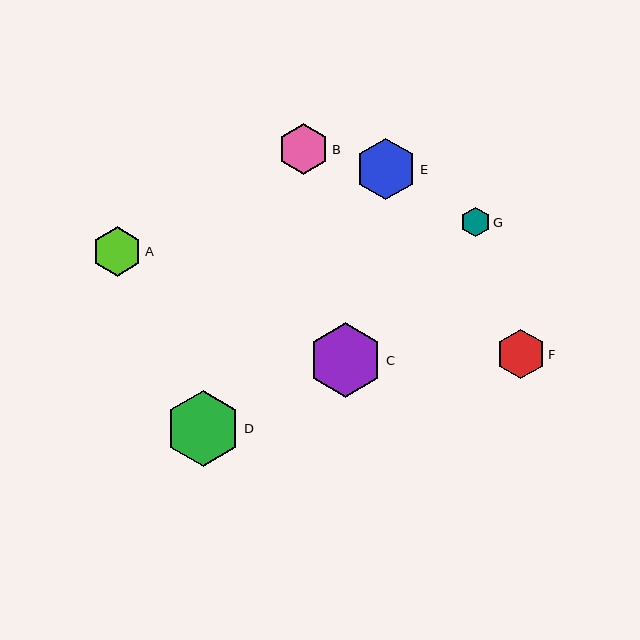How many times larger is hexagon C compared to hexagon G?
Hexagon C is approximately 2.6 times the size of hexagon G.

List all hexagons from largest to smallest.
From largest to smallest: D, C, E, B, F, A, G.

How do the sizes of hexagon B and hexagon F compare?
Hexagon B and hexagon F are approximately the same size.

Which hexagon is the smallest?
Hexagon G is the smallest with a size of approximately 29 pixels.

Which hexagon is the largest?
Hexagon D is the largest with a size of approximately 76 pixels.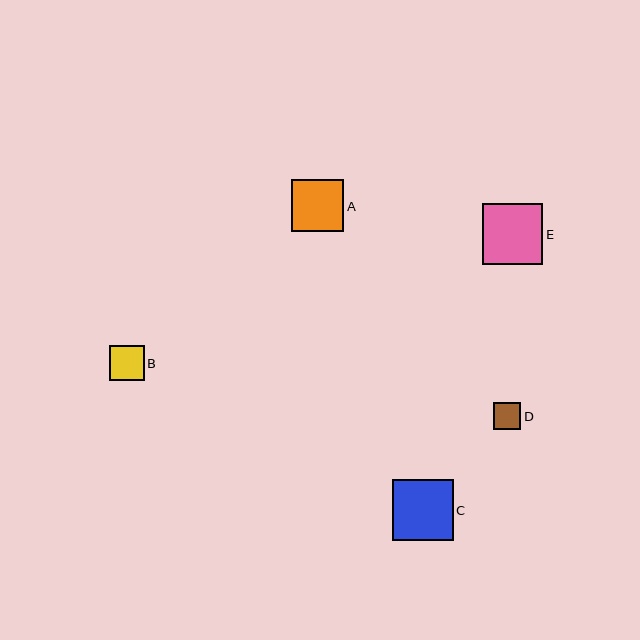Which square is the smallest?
Square D is the smallest with a size of approximately 27 pixels.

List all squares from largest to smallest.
From largest to smallest: C, E, A, B, D.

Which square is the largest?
Square C is the largest with a size of approximately 61 pixels.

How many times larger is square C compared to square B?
Square C is approximately 1.8 times the size of square B.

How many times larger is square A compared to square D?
Square A is approximately 1.9 times the size of square D.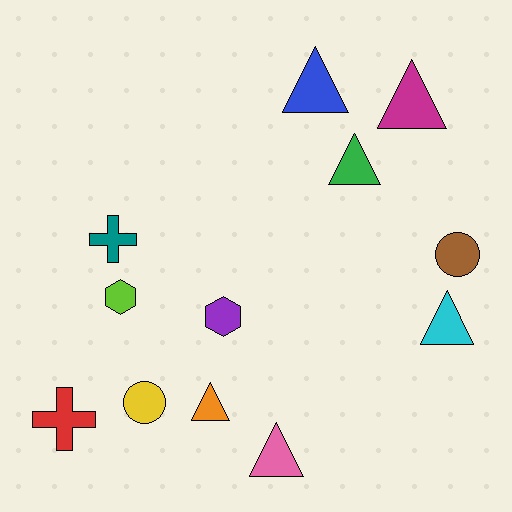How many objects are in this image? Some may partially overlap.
There are 12 objects.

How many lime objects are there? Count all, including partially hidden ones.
There is 1 lime object.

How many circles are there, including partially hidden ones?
There are 2 circles.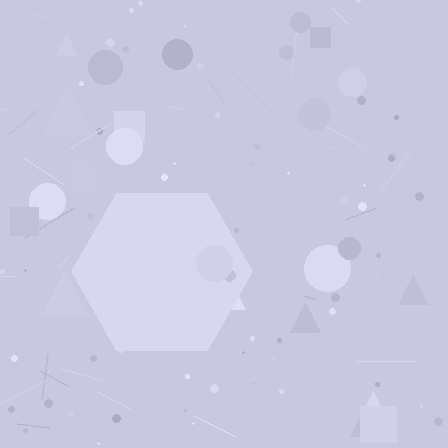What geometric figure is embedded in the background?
A hexagon is embedded in the background.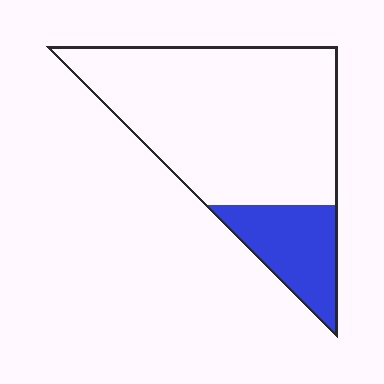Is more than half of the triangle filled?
No.